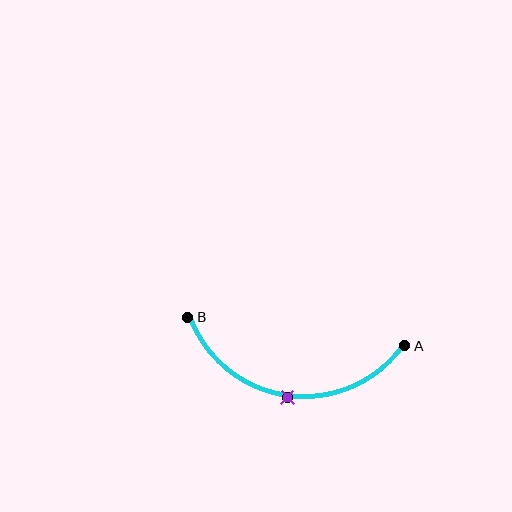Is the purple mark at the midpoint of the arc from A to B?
Yes. The purple mark lies on the arc at equal arc-length from both A and B — it is the arc midpoint.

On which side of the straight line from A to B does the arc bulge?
The arc bulges below the straight line connecting A and B.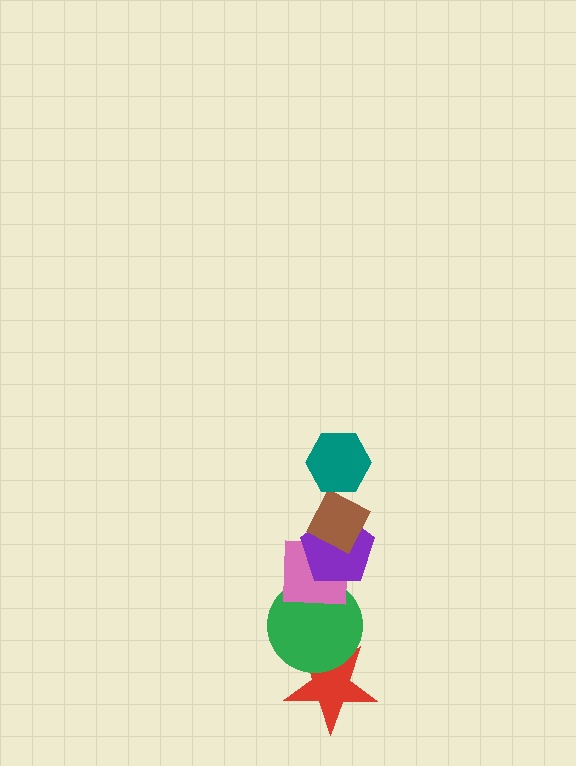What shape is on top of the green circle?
The pink square is on top of the green circle.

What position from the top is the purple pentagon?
The purple pentagon is 3rd from the top.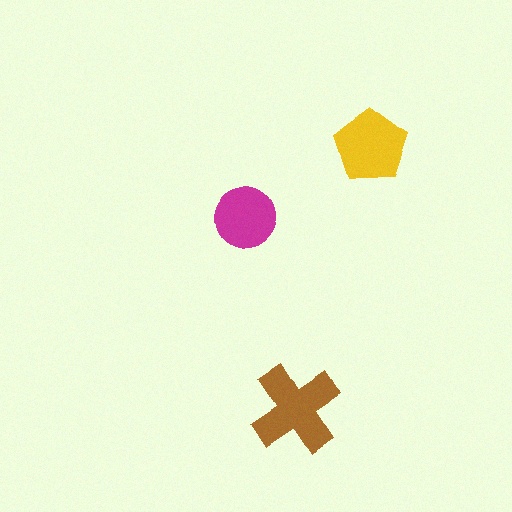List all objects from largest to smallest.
The brown cross, the yellow pentagon, the magenta circle.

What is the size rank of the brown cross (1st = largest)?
1st.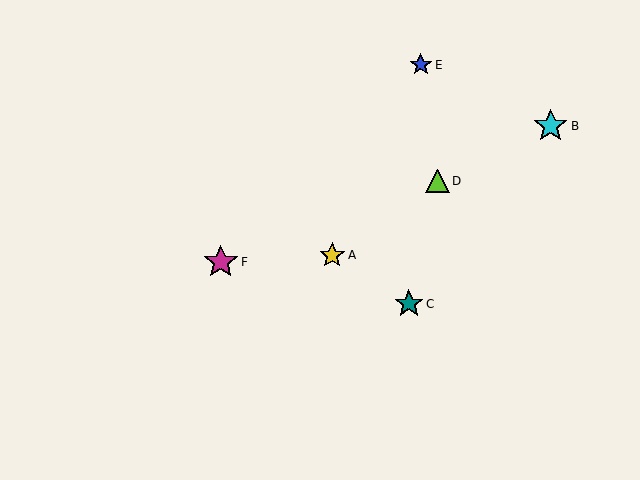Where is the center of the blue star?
The center of the blue star is at (421, 65).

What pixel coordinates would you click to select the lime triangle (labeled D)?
Click at (437, 181) to select the lime triangle D.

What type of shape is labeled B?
Shape B is a cyan star.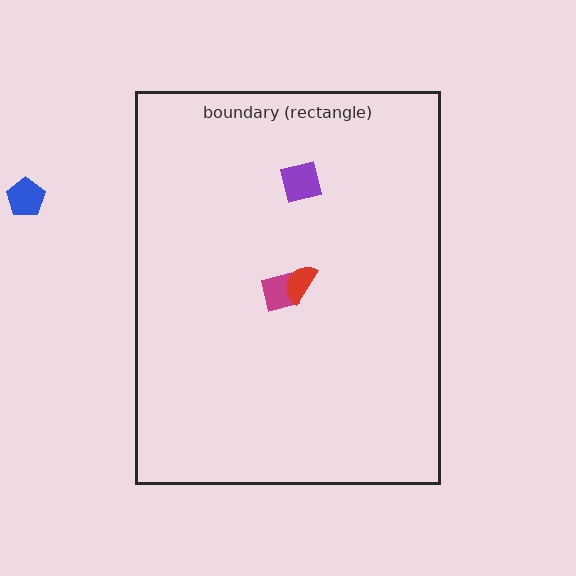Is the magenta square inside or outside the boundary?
Inside.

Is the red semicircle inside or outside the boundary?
Inside.